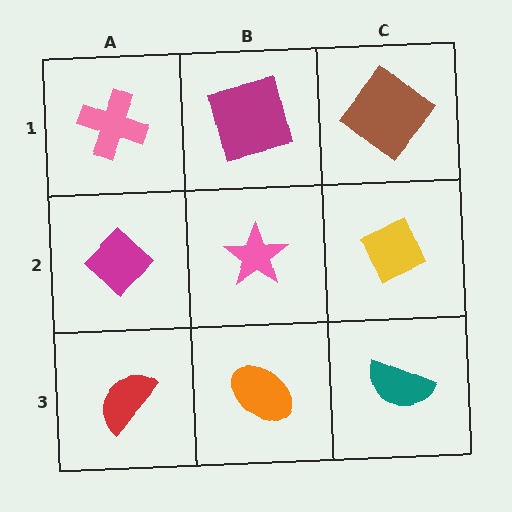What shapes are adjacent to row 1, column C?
A yellow diamond (row 2, column C), a magenta square (row 1, column B).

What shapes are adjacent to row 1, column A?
A magenta diamond (row 2, column A), a magenta square (row 1, column B).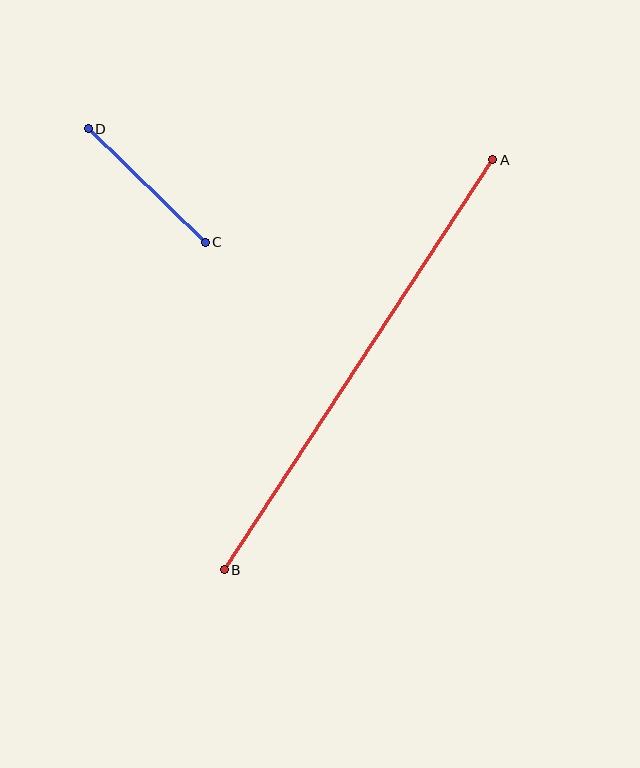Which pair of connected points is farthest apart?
Points A and B are farthest apart.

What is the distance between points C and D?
The distance is approximately 163 pixels.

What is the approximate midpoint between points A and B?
The midpoint is at approximately (359, 365) pixels.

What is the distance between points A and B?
The distance is approximately 490 pixels.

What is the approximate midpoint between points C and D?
The midpoint is at approximately (147, 186) pixels.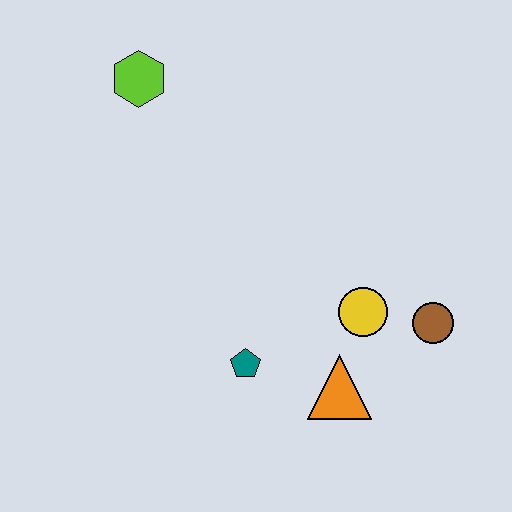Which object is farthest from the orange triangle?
The lime hexagon is farthest from the orange triangle.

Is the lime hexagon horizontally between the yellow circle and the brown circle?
No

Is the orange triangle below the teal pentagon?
Yes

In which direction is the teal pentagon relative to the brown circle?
The teal pentagon is to the left of the brown circle.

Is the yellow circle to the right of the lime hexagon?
Yes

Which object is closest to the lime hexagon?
The teal pentagon is closest to the lime hexagon.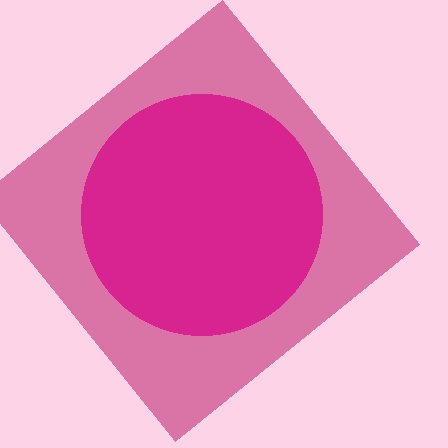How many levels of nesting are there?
2.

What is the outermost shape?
The pink diamond.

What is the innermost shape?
The magenta circle.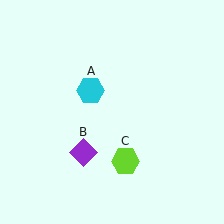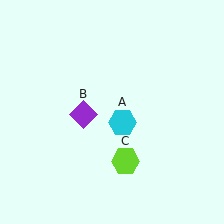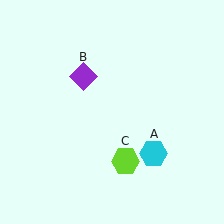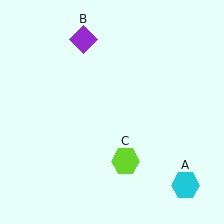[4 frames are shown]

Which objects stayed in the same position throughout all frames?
Lime hexagon (object C) remained stationary.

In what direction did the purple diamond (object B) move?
The purple diamond (object B) moved up.